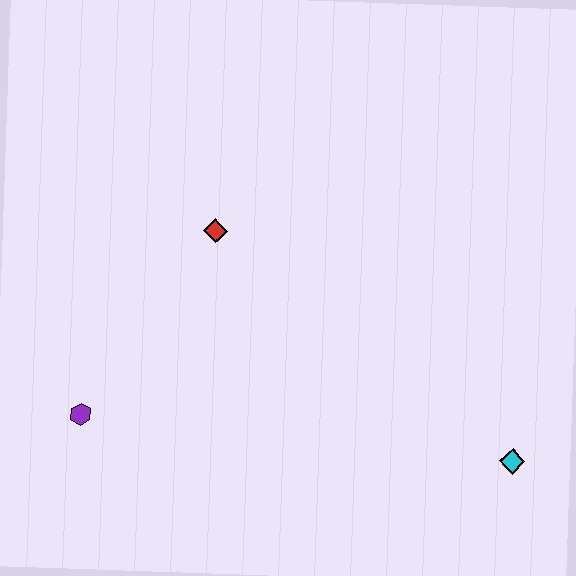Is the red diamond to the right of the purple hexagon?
Yes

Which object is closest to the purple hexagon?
The red diamond is closest to the purple hexagon.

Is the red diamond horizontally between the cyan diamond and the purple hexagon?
Yes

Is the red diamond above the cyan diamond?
Yes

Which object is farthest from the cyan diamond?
The purple hexagon is farthest from the cyan diamond.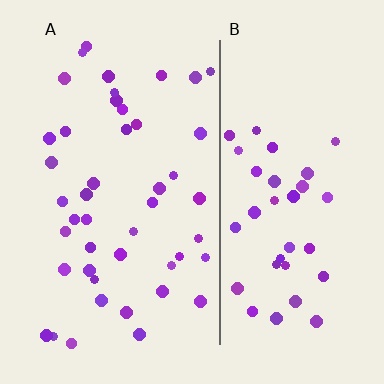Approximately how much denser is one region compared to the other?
Approximately 1.2× — region A over region B.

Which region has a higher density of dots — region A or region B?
A (the left).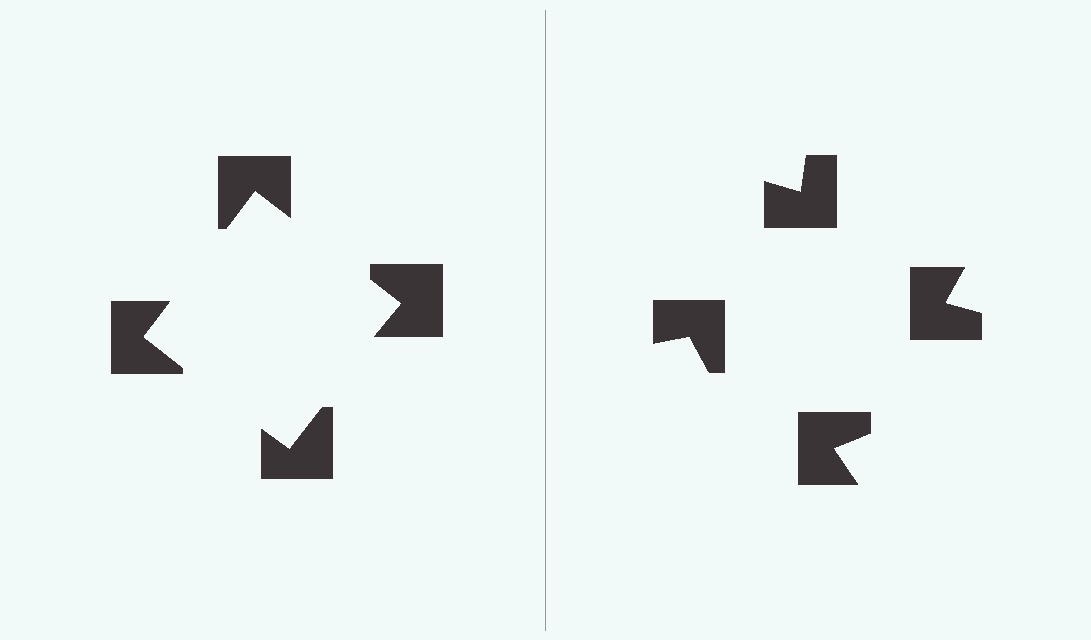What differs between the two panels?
The notched squares are positioned identically on both sides; only the wedge orientations differ. On the left they align to a square; on the right they are misaligned.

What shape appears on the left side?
An illusory square.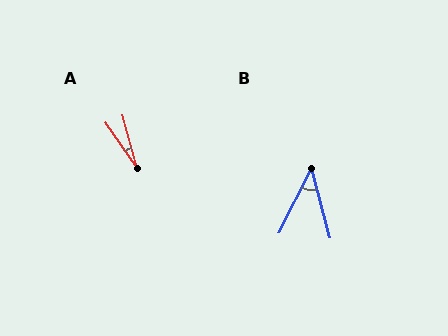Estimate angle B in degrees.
Approximately 42 degrees.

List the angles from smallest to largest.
A (19°), B (42°).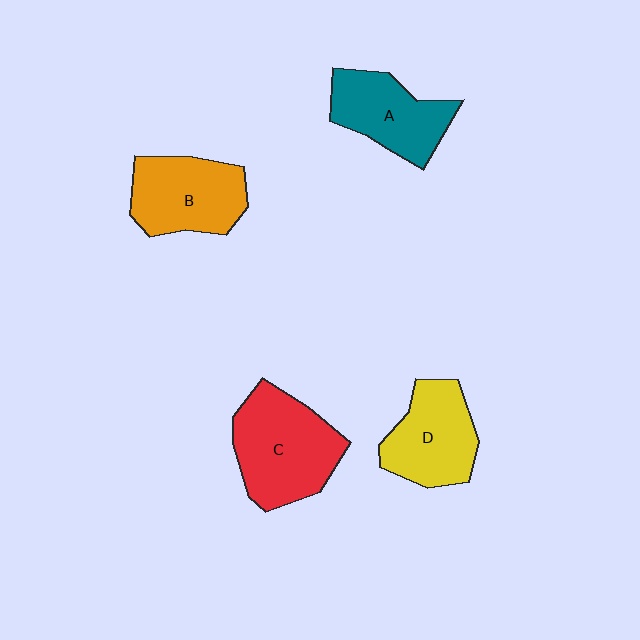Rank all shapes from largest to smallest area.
From largest to smallest: C (red), B (orange), D (yellow), A (teal).